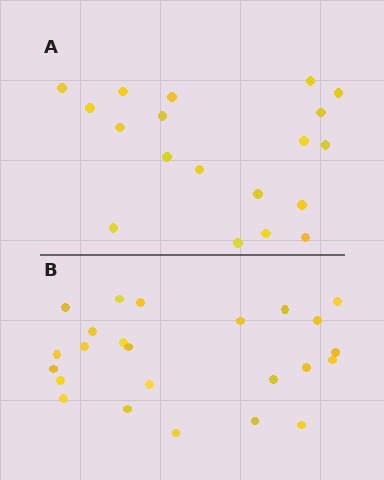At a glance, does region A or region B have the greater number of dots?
Region B (the bottom region) has more dots.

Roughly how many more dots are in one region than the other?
Region B has about 5 more dots than region A.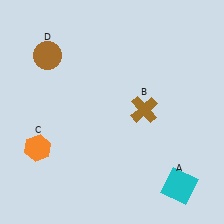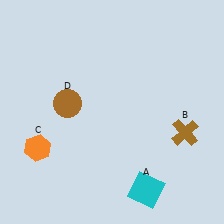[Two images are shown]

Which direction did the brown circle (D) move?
The brown circle (D) moved down.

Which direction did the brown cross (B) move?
The brown cross (B) moved right.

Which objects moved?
The objects that moved are: the cyan square (A), the brown cross (B), the brown circle (D).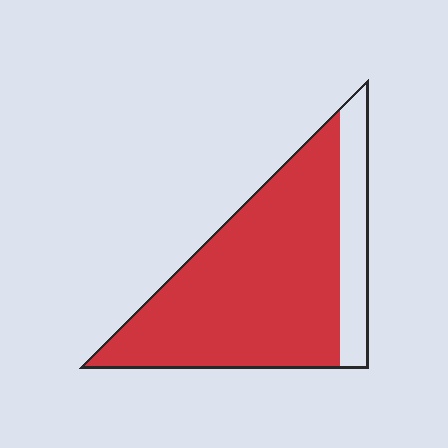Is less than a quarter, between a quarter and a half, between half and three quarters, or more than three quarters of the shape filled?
More than three quarters.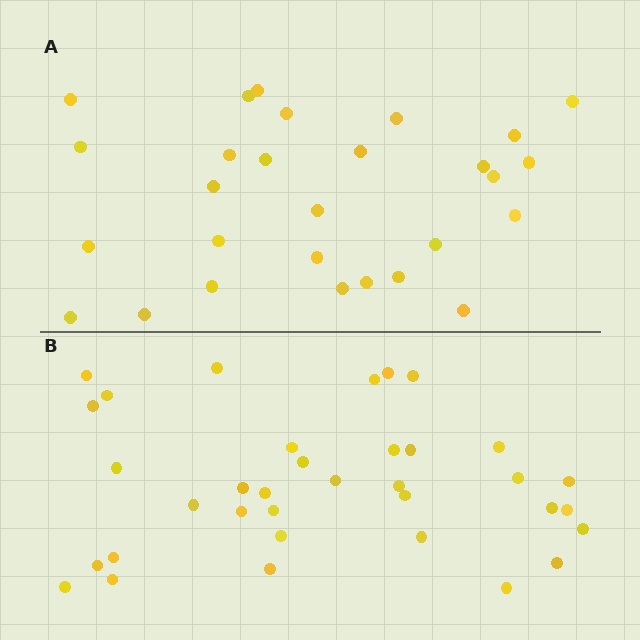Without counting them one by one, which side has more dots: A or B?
Region B (the bottom region) has more dots.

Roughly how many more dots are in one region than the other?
Region B has roughly 8 or so more dots than region A.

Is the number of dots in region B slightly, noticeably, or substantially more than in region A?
Region B has noticeably more, but not dramatically so. The ratio is roughly 1.2 to 1.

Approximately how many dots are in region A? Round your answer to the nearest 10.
About 30 dots. (The exact count is 28, which rounds to 30.)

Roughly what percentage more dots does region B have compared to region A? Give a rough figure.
About 25% more.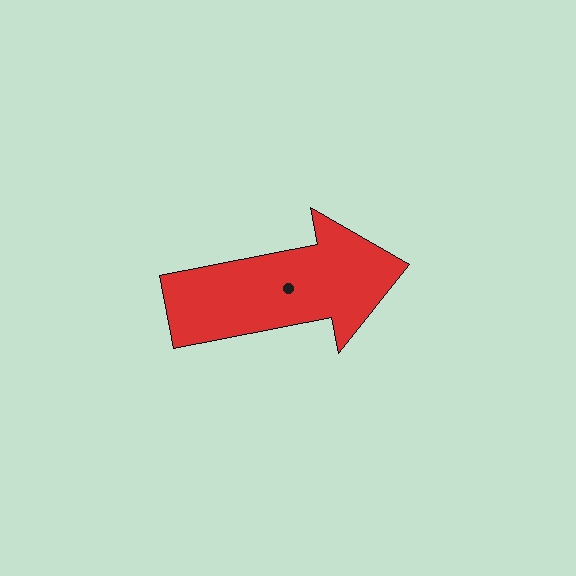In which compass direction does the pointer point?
East.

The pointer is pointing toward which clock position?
Roughly 3 o'clock.